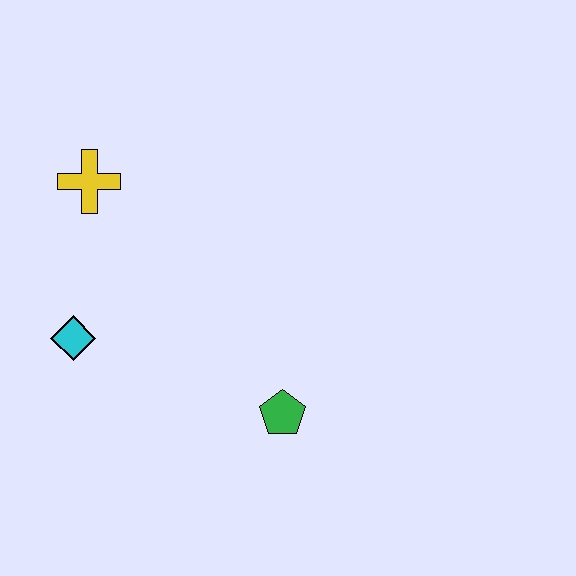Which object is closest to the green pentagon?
The cyan diamond is closest to the green pentagon.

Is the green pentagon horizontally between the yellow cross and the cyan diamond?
No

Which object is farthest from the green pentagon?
The yellow cross is farthest from the green pentagon.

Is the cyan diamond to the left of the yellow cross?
Yes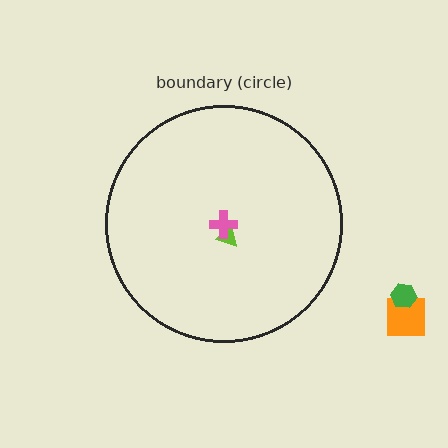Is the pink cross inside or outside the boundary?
Inside.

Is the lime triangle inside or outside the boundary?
Inside.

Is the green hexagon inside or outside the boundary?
Outside.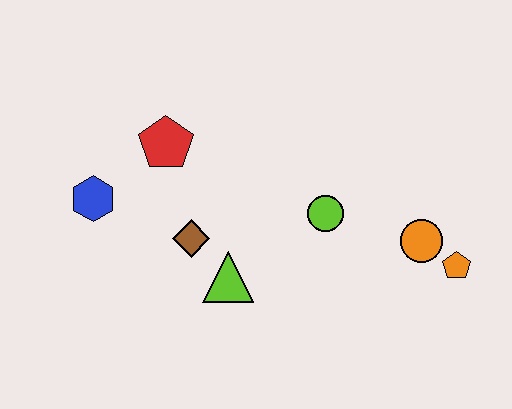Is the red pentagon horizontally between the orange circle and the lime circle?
No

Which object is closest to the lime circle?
The orange circle is closest to the lime circle.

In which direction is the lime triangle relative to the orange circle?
The lime triangle is to the left of the orange circle.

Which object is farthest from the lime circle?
The blue hexagon is farthest from the lime circle.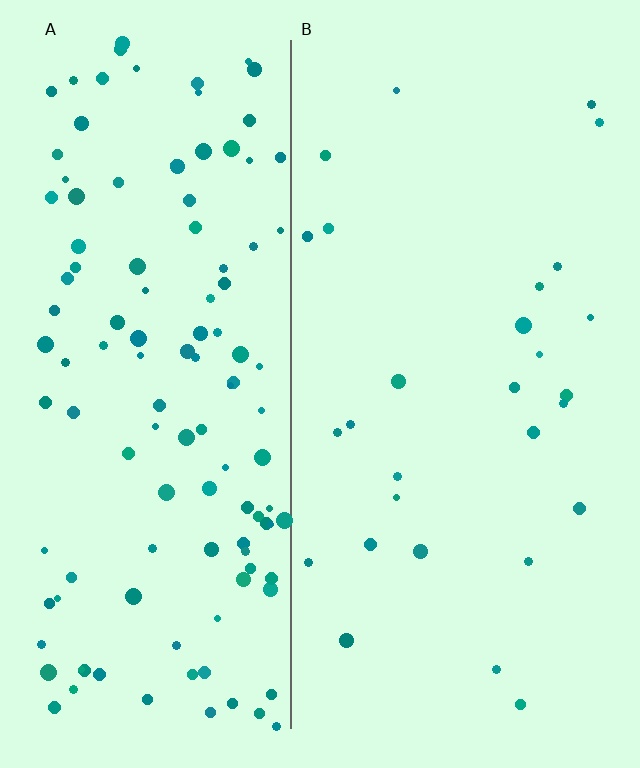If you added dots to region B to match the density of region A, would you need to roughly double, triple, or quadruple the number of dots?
Approximately quadruple.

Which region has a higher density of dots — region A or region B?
A (the left).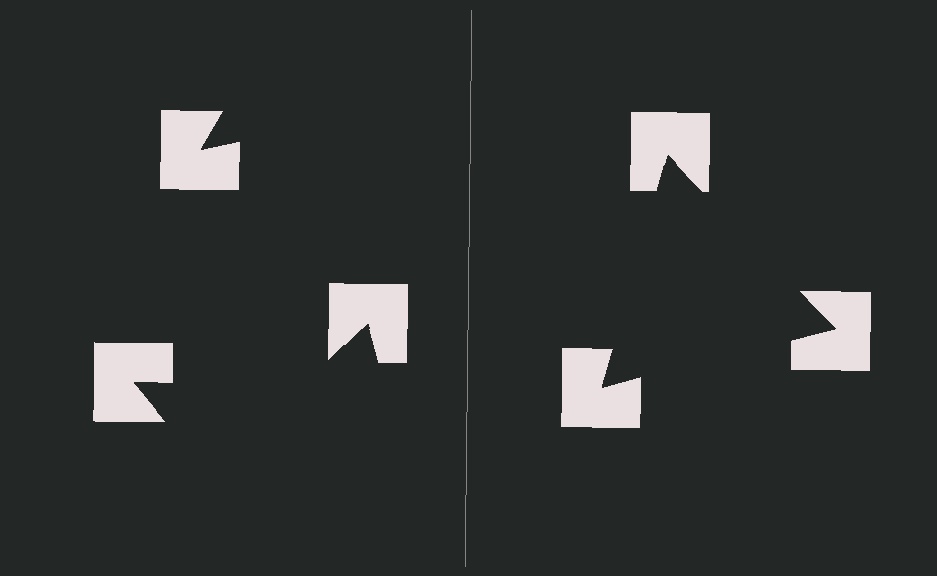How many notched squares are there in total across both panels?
6 — 3 on each side.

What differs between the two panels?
The notched squares are positioned identically on both sides; only the wedge orientations differ. On the right they align to a triangle; on the left they are misaligned.